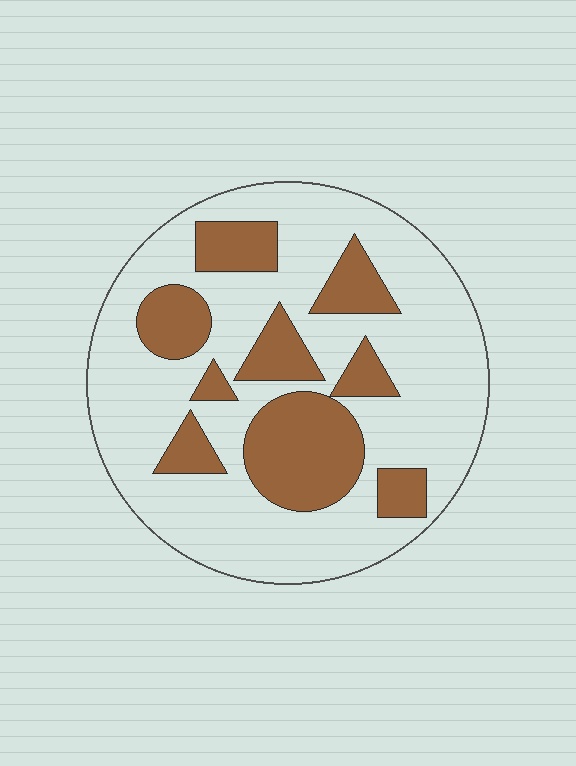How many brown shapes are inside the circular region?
9.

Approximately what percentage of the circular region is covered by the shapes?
Approximately 30%.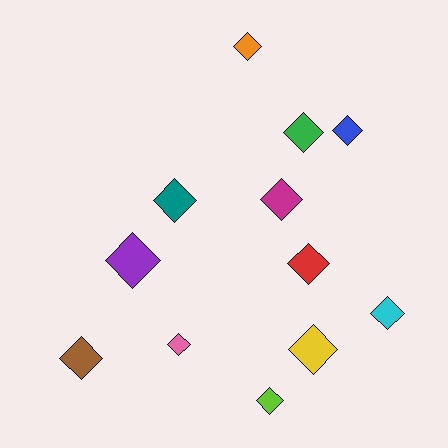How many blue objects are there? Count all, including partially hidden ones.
There is 1 blue object.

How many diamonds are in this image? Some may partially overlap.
There are 12 diamonds.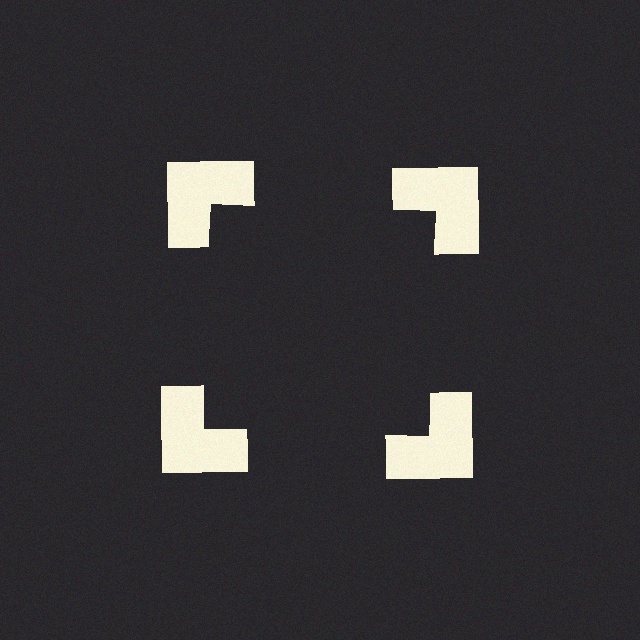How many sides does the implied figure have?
4 sides.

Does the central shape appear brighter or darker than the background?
It typically appears slightly darker than the background, even though no actual brightness change is drawn.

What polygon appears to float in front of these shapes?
An illusory square — its edges are inferred from the aligned wedge cuts in the notched squares, not physically drawn.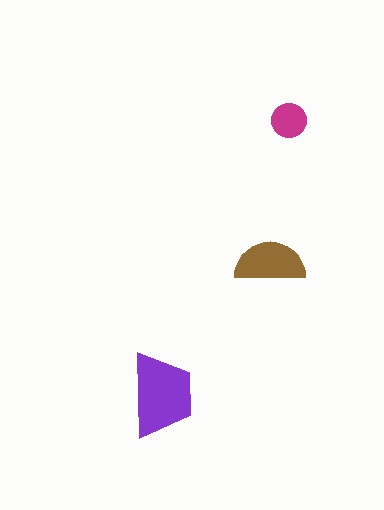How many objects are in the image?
There are 3 objects in the image.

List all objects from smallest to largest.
The magenta circle, the brown semicircle, the purple trapezoid.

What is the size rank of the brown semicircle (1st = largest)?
2nd.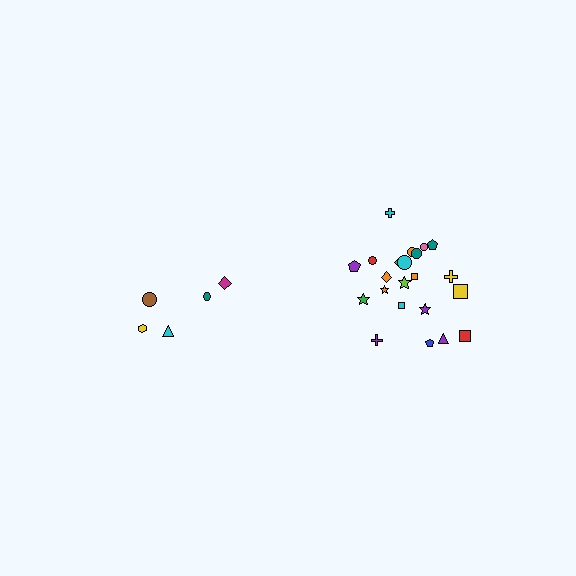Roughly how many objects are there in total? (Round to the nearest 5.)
Roughly 25 objects in total.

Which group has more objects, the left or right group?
The right group.